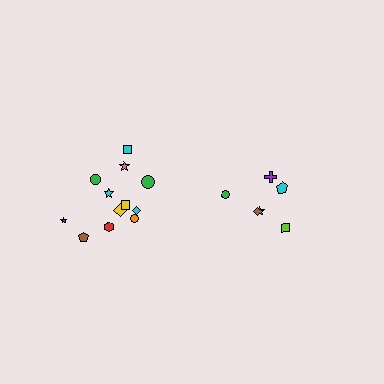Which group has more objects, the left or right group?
The left group.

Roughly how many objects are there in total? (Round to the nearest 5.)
Roughly 20 objects in total.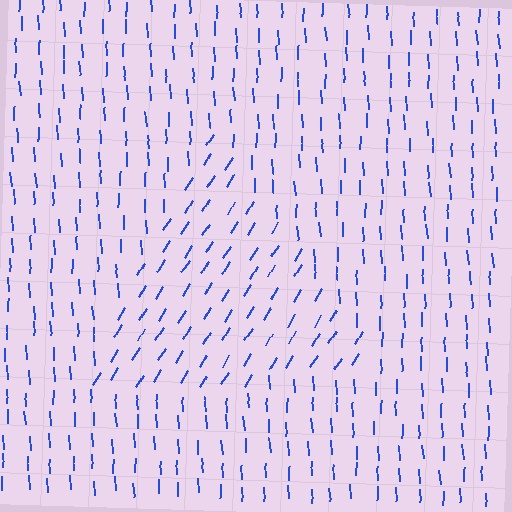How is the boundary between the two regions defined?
The boundary is defined purely by a change in line orientation (approximately 35 degrees difference). All lines are the same color and thickness.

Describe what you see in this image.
The image is filled with small blue line segments. A triangle region in the image has lines oriented differently from the surrounding lines, creating a visible texture boundary.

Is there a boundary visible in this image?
Yes, there is a texture boundary formed by a change in line orientation.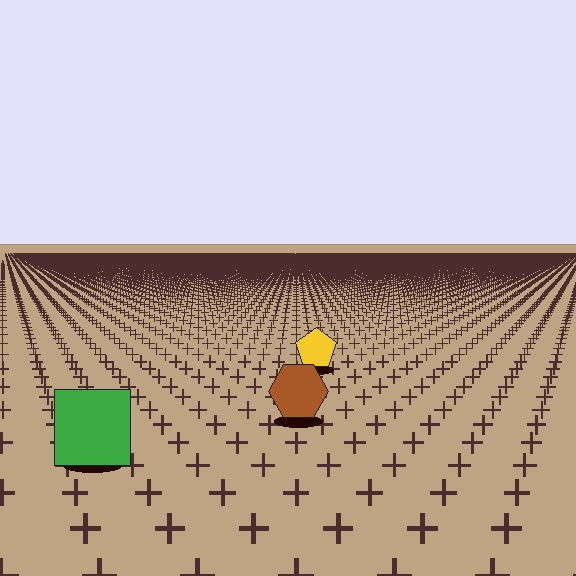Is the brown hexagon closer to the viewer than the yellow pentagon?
Yes. The brown hexagon is closer — you can tell from the texture gradient: the ground texture is coarser near it.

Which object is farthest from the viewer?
The yellow pentagon is farthest from the viewer. It appears smaller and the ground texture around it is denser.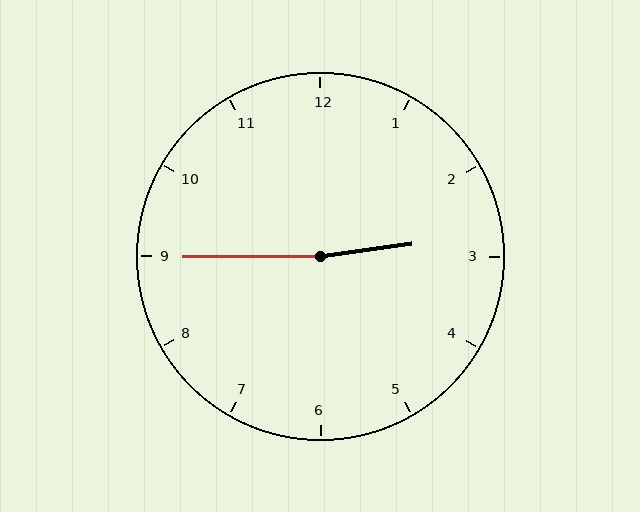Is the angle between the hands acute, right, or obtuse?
It is obtuse.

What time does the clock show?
2:45.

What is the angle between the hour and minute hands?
Approximately 172 degrees.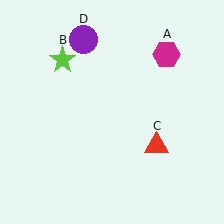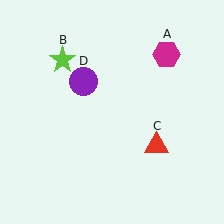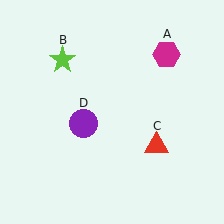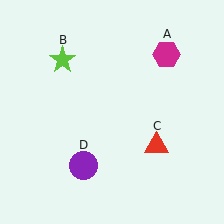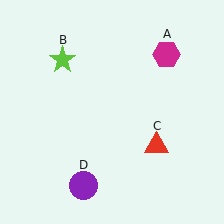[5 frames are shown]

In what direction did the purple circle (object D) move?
The purple circle (object D) moved down.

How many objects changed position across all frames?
1 object changed position: purple circle (object D).